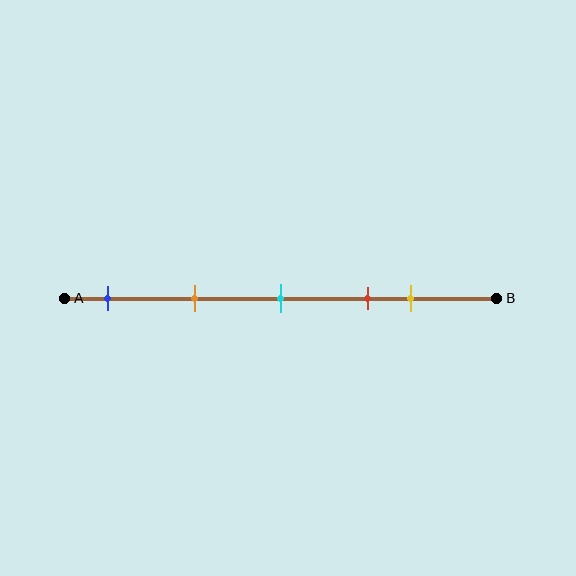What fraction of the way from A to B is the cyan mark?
The cyan mark is approximately 50% (0.5) of the way from A to B.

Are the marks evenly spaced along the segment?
No, the marks are not evenly spaced.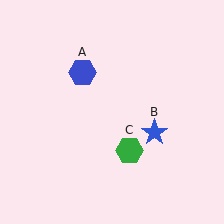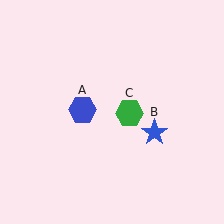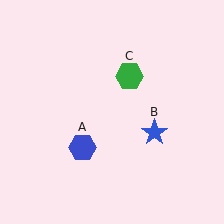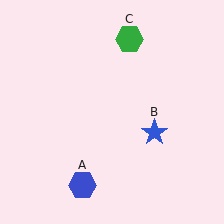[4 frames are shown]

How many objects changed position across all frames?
2 objects changed position: blue hexagon (object A), green hexagon (object C).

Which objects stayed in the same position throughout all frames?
Blue star (object B) remained stationary.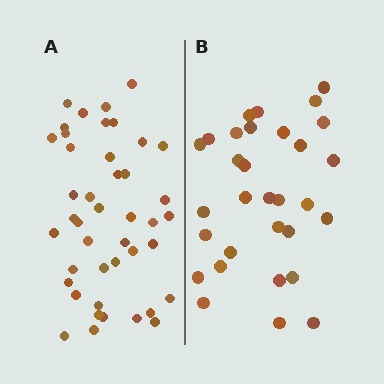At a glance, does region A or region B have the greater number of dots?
Region A (the left region) has more dots.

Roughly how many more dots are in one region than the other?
Region A has roughly 12 or so more dots than region B.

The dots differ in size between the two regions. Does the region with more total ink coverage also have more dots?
No. Region B has more total ink coverage because its dots are larger, but region A actually contains more individual dots. Total area can be misleading — the number of items is what matters here.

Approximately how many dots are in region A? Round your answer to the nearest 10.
About 40 dots. (The exact count is 43, which rounds to 40.)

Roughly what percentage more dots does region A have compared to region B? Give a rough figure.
About 40% more.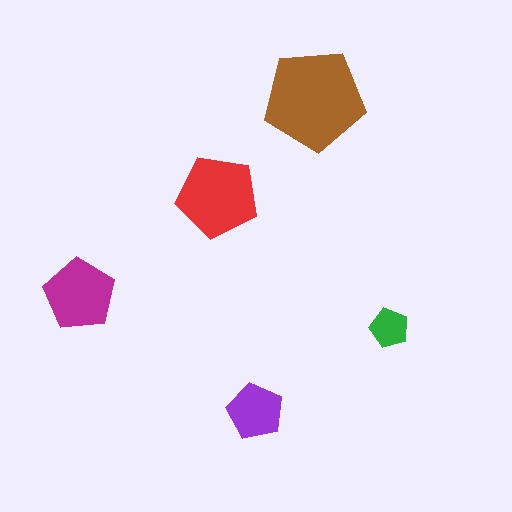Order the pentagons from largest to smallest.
the brown one, the red one, the magenta one, the purple one, the green one.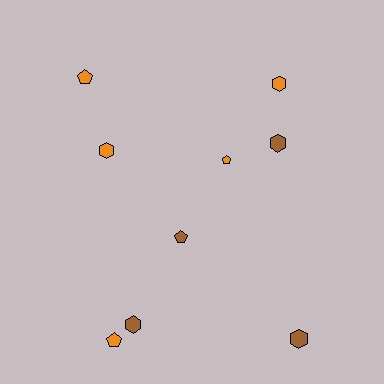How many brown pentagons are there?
There is 1 brown pentagon.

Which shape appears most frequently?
Hexagon, with 5 objects.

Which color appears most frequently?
Orange, with 5 objects.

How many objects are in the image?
There are 9 objects.